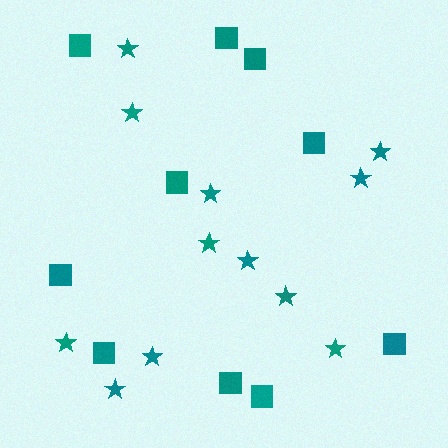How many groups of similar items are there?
There are 2 groups: one group of stars (12) and one group of squares (10).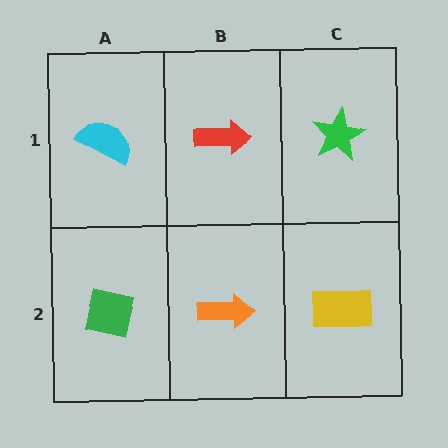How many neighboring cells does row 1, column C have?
2.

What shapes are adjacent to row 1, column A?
A green square (row 2, column A), a red arrow (row 1, column B).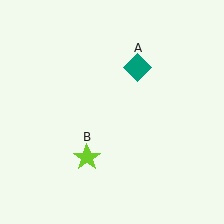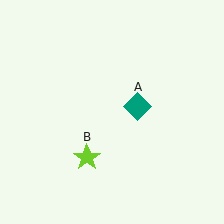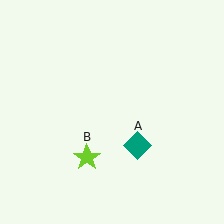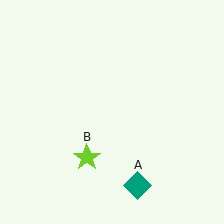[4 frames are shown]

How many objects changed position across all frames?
1 object changed position: teal diamond (object A).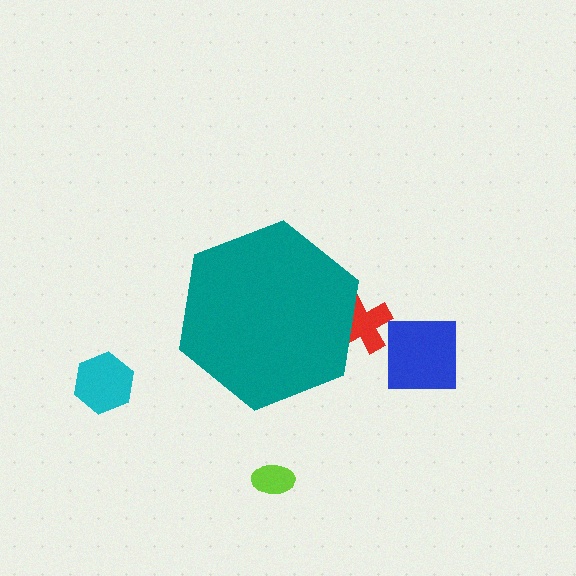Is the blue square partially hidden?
No, the blue square is fully visible.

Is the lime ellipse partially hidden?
No, the lime ellipse is fully visible.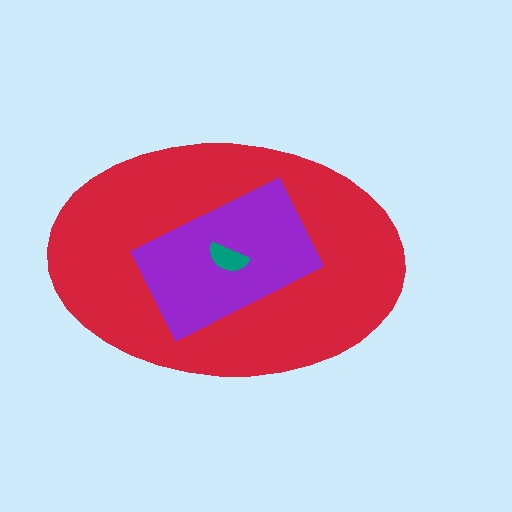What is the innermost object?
The teal semicircle.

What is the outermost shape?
The red ellipse.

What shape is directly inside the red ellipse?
The purple rectangle.